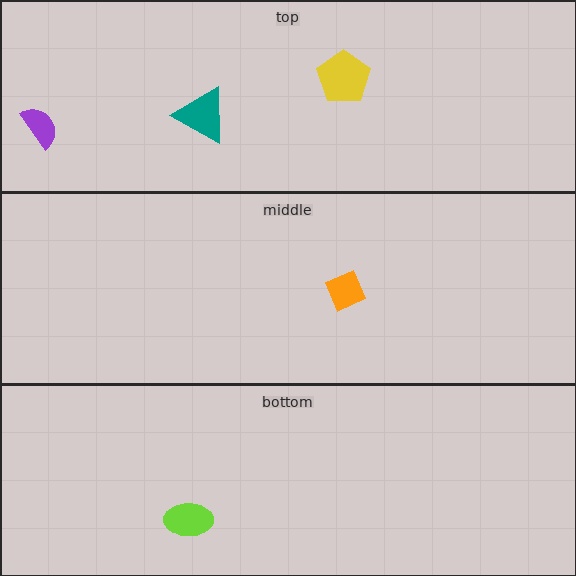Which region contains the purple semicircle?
The top region.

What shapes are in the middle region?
The orange diamond.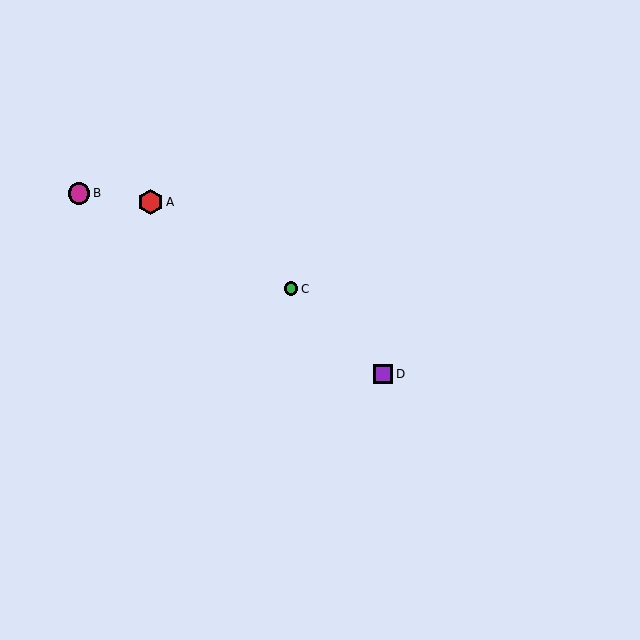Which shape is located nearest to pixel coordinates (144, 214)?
The red hexagon (labeled A) at (150, 202) is nearest to that location.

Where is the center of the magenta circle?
The center of the magenta circle is at (79, 193).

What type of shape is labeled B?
Shape B is a magenta circle.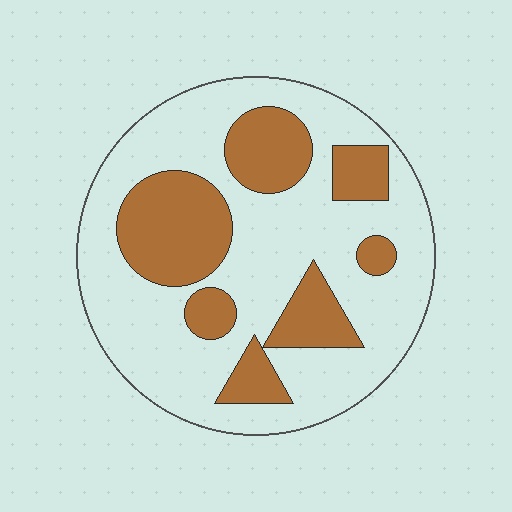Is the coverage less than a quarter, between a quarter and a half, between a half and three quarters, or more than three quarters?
Between a quarter and a half.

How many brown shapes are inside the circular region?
7.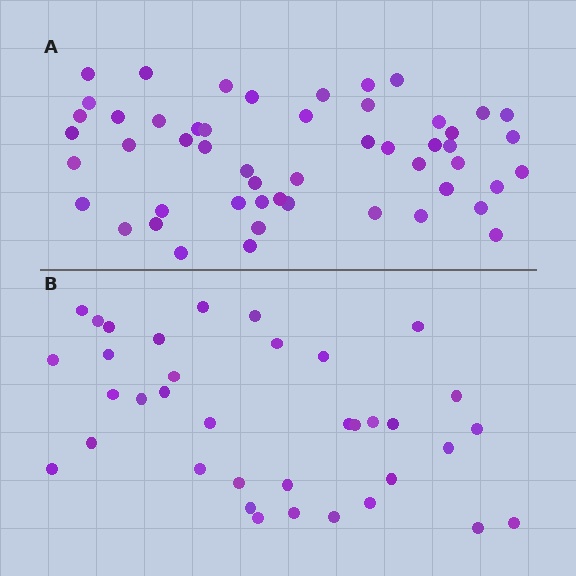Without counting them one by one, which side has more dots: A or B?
Region A (the top region) has more dots.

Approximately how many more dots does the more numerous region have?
Region A has approximately 15 more dots than region B.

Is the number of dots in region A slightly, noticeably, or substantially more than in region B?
Region A has noticeably more, but not dramatically so. The ratio is roughly 1.4 to 1.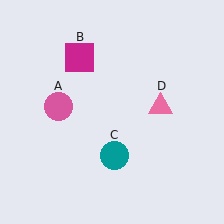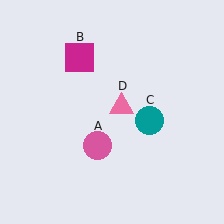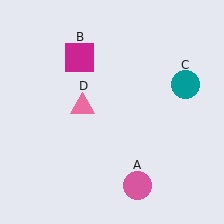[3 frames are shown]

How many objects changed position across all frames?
3 objects changed position: pink circle (object A), teal circle (object C), pink triangle (object D).